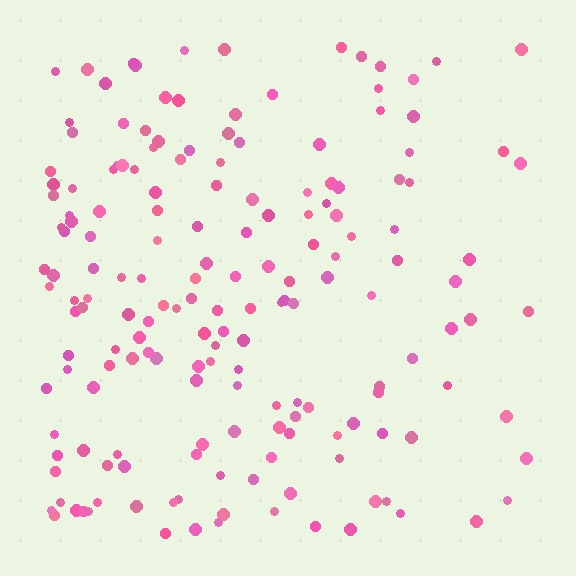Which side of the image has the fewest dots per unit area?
The right.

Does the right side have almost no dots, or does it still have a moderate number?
Still a moderate number, just noticeably fewer than the left.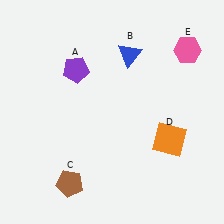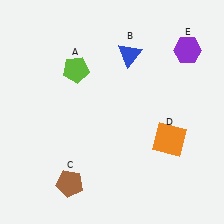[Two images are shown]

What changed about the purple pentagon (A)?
In Image 1, A is purple. In Image 2, it changed to lime.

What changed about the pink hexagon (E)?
In Image 1, E is pink. In Image 2, it changed to purple.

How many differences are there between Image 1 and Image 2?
There are 2 differences between the two images.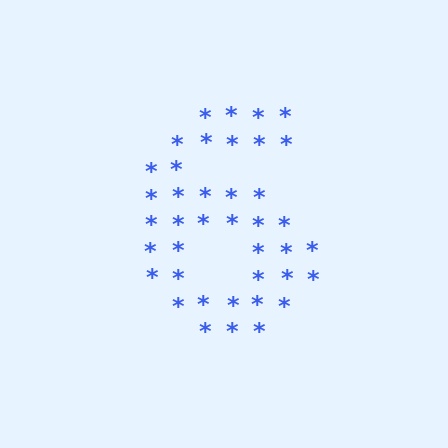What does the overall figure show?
The overall figure shows the digit 6.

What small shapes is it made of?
It is made of small asterisks.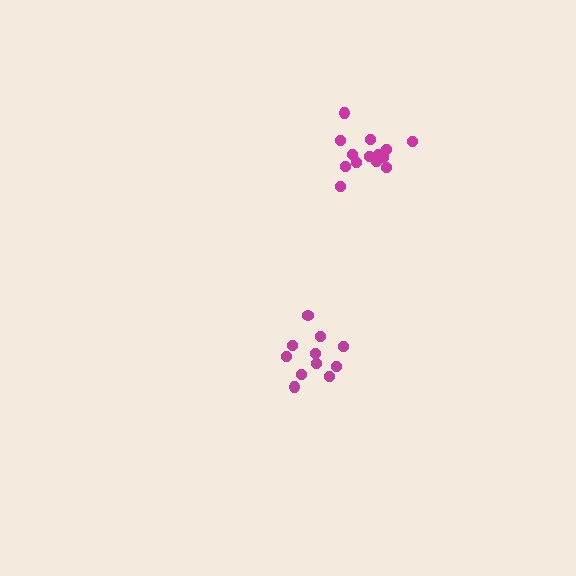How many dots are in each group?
Group 1: 14 dots, Group 2: 11 dots (25 total).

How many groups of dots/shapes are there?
There are 2 groups.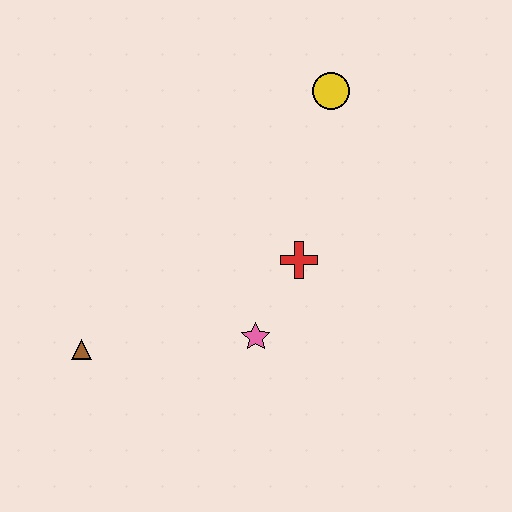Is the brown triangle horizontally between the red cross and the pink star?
No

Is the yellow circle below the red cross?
No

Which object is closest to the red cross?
The pink star is closest to the red cross.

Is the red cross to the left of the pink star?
No